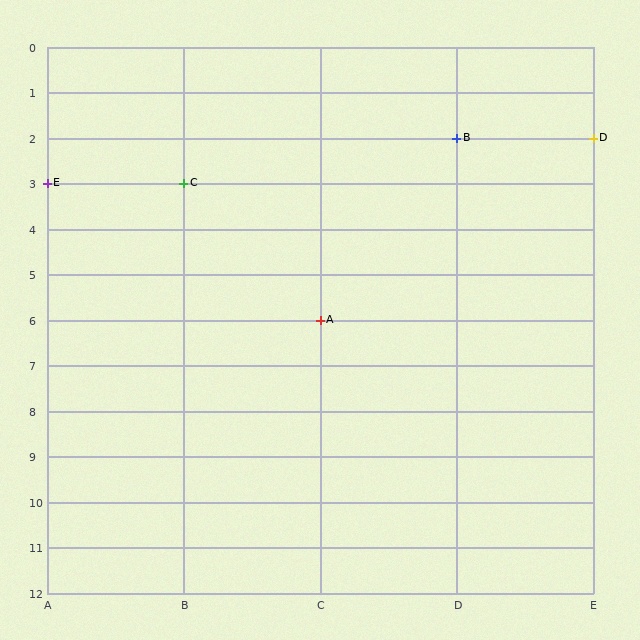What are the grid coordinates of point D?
Point D is at grid coordinates (E, 2).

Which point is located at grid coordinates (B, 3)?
Point C is at (B, 3).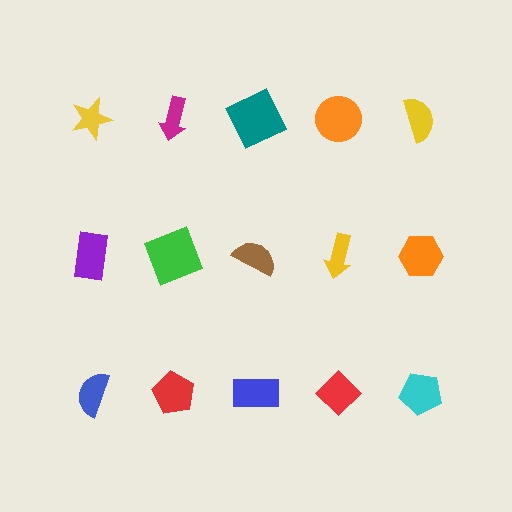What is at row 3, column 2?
A red pentagon.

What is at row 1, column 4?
An orange circle.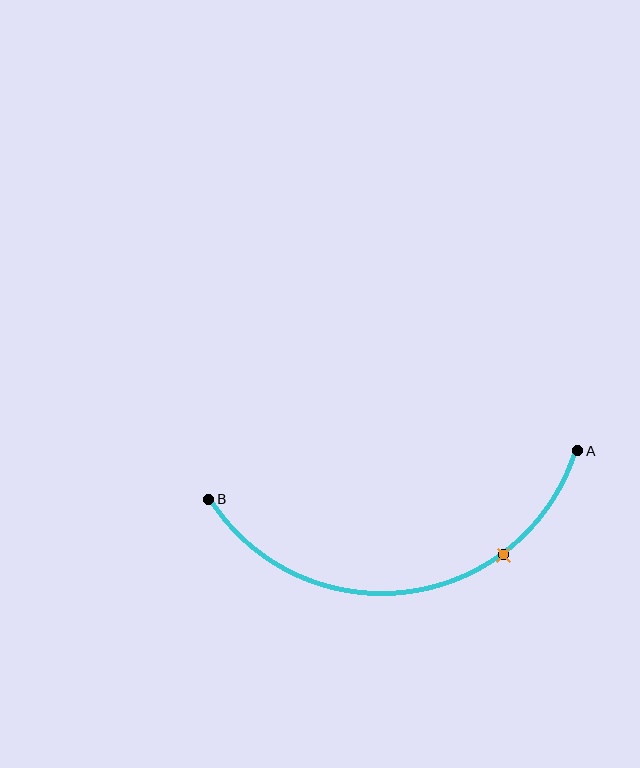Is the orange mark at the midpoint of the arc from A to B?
No. The orange mark lies on the arc but is closer to endpoint A. The arc midpoint would be at the point on the curve equidistant along the arc from both A and B.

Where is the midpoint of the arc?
The arc midpoint is the point on the curve farthest from the straight line joining A and B. It sits below that line.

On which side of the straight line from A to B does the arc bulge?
The arc bulges below the straight line connecting A and B.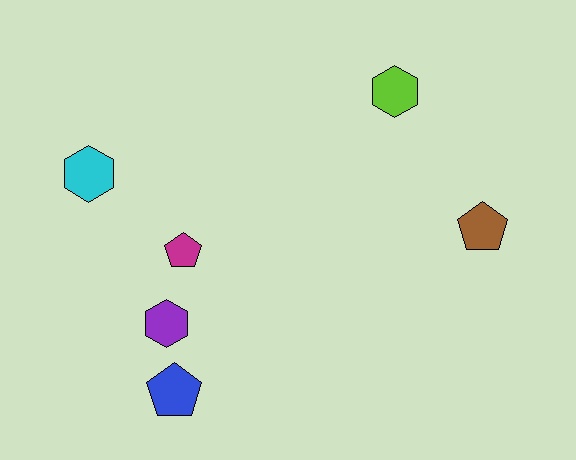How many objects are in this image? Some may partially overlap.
There are 6 objects.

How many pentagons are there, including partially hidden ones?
There are 3 pentagons.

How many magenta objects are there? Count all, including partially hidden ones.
There is 1 magenta object.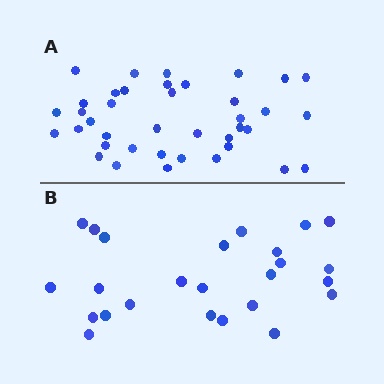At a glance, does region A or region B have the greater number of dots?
Region A (the top region) has more dots.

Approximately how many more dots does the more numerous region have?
Region A has approximately 15 more dots than region B.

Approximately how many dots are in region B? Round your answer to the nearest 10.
About 20 dots. (The exact count is 25, which rounds to 20.)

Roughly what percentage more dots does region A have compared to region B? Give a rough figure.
About 55% more.